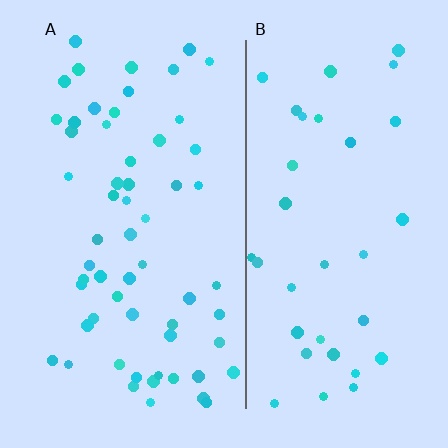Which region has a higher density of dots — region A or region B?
A (the left).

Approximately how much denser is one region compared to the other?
Approximately 1.7× — region A over region B.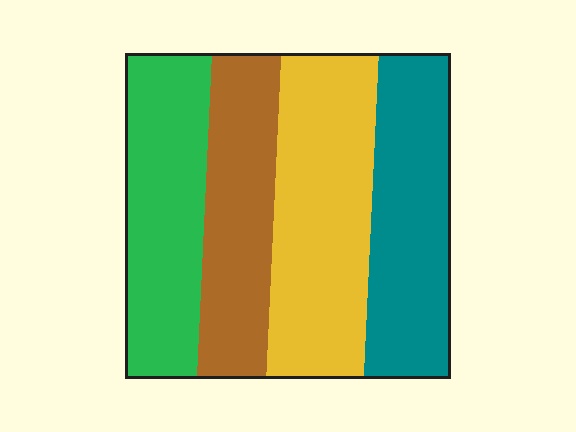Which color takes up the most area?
Yellow, at roughly 30%.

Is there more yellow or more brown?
Yellow.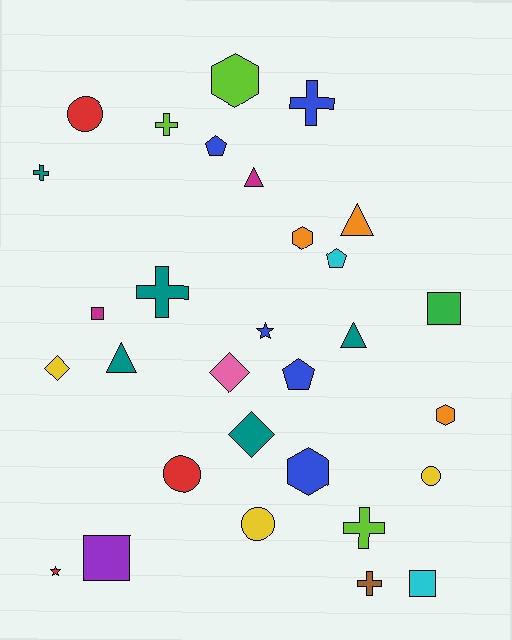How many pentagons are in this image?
There are 3 pentagons.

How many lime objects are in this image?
There are 3 lime objects.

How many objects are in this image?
There are 30 objects.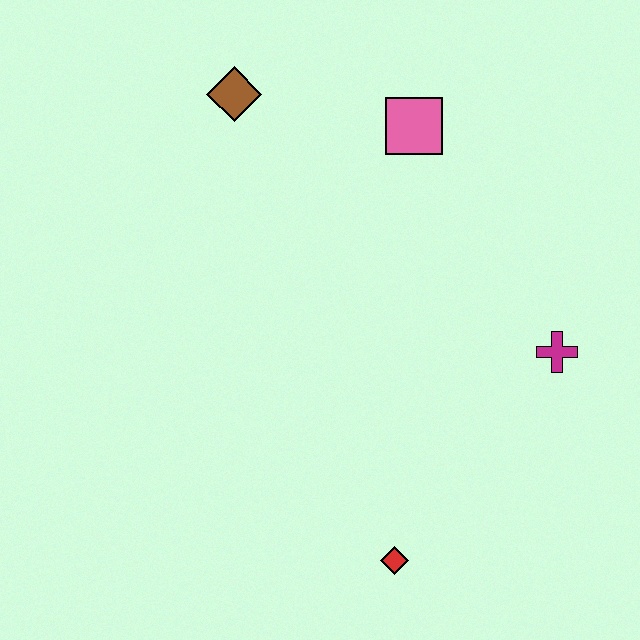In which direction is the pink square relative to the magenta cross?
The pink square is above the magenta cross.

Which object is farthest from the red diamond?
The brown diamond is farthest from the red diamond.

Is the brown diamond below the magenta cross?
No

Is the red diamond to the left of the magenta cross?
Yes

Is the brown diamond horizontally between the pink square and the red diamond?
No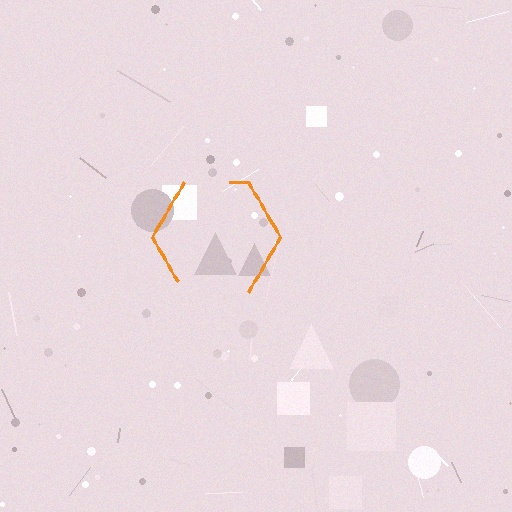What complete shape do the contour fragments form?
The contour fragments form a hexagon.